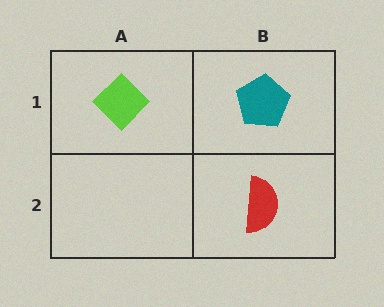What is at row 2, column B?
A red semicircle.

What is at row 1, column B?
A teal pentagon.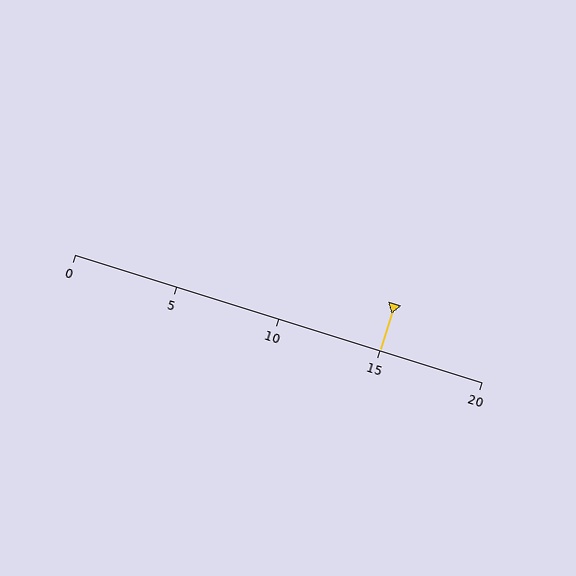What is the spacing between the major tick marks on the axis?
The major ticks are spaced 5 apart.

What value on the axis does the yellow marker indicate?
The marker indicates approximately 15.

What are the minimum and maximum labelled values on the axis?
The axis runs from 0 to 20.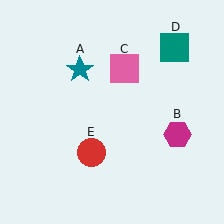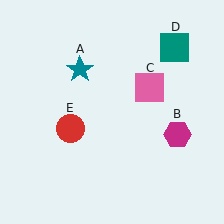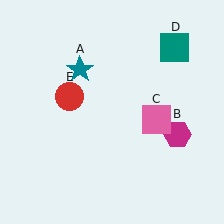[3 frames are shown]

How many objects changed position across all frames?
2 objects changed position: pink square (object C), red circle (object E).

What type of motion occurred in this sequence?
The pink square (object C), red circle (object E) rotated clockwise around the center of the scene.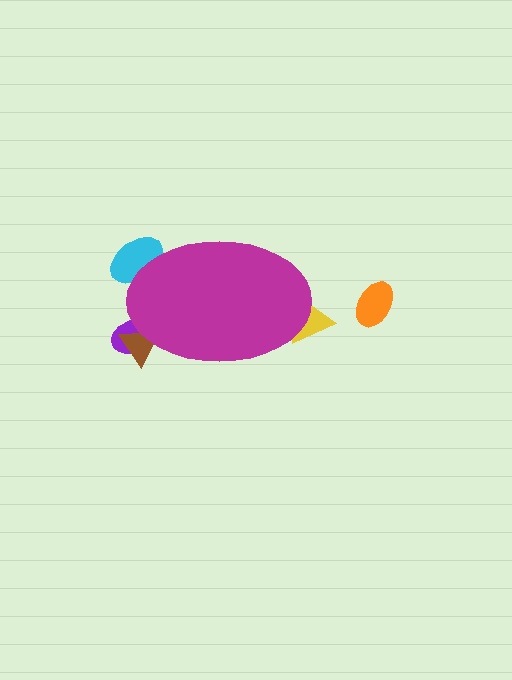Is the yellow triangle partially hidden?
Yes, the yellow triangle is partially hidden behind the magenta ellipse.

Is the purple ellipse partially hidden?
Yes, the purple ellipse is partially hidden behind the magenta ellipse.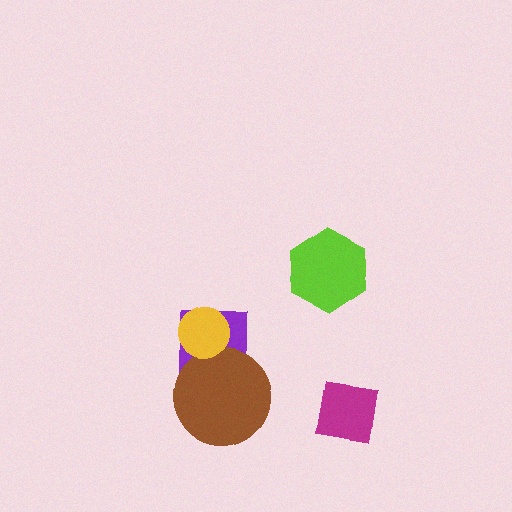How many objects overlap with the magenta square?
0 objects overlap with the magenta square.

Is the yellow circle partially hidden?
No, no other shape covers it.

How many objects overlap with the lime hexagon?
0 objects overlap with the lime hexagon.